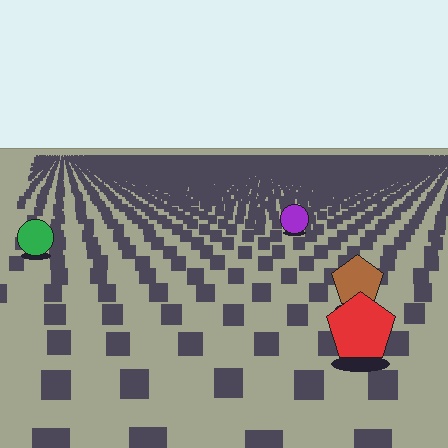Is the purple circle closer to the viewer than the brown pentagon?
No. The brown pentagon is closer — you can tell from the texture gradient: the ground texture is coarser near it.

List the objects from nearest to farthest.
From nearest to farthest: the red pentagon, the brown pentagon, the green circle, the purple circle.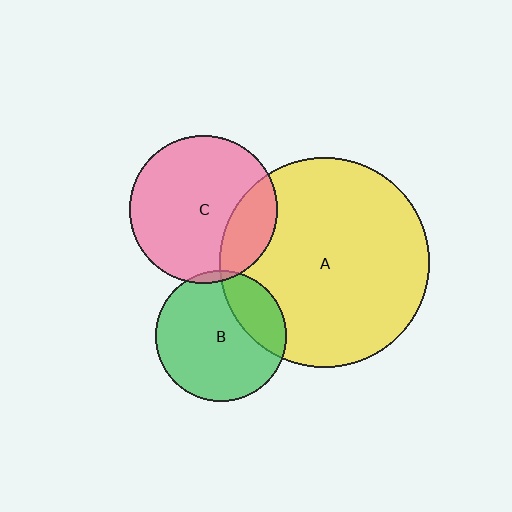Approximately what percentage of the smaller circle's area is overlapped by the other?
Approximately 25%.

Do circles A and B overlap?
Yes.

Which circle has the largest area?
Circle A (yellow).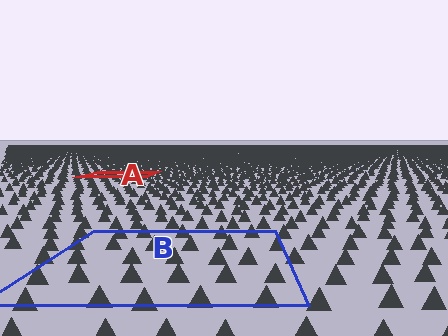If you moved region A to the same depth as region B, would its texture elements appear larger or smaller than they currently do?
They would appear larger. At a closer depth, the same texture elements are projected at a bigger on-screen size.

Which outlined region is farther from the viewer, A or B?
Region A is farther from the viewer — the texture elements inside it appear smaller and more densely packed.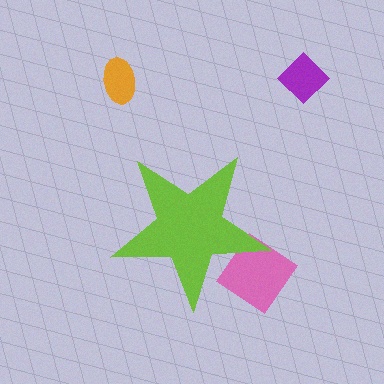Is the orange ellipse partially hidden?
No, the orange ellipse is fully visible.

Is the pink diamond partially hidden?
Yes, the pink diamond is partially hidden behind the lime star.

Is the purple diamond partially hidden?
No, the purple diamond is fully visible.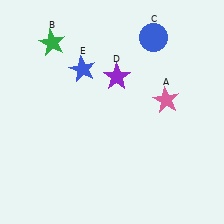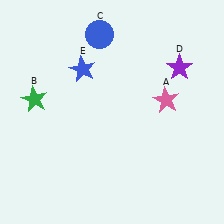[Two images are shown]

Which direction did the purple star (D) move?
The purple star (D) moved right.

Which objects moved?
The objects that moved are: the green star (B), the blue circle (C), the purple star (D).